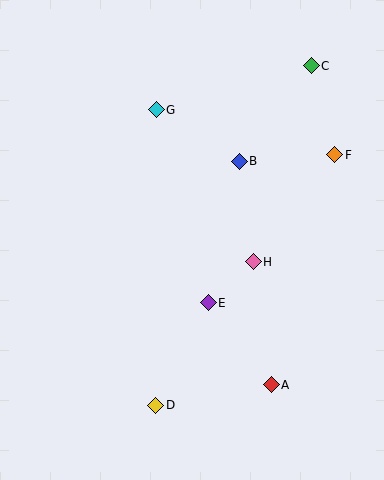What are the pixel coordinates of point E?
Point E is at (208, 303).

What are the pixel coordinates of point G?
Point G is at (156, 110).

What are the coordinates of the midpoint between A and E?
The midpoint between A and E is at (240, 344).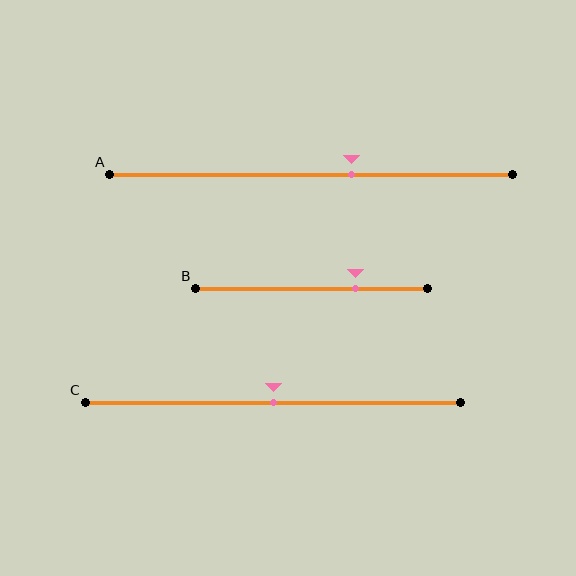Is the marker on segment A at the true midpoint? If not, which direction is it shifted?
No, the marker on segment A is shifted to the right by about 10% of the segment length.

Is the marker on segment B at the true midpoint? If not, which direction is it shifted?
No, the marker on segment B is shifted to the right by about 19% of the segment length.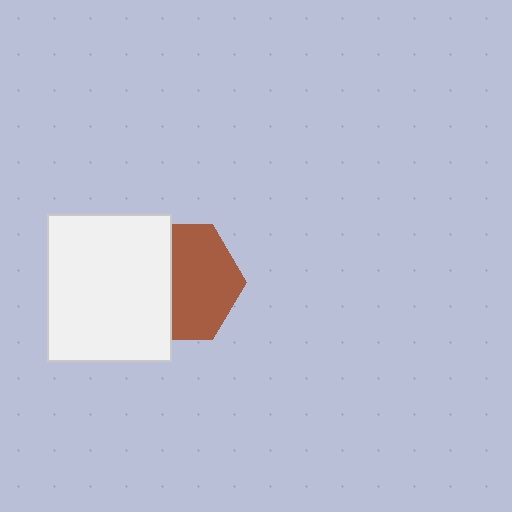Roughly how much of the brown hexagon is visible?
About half of it is visible (roughly 58%).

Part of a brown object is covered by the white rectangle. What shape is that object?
It is a hexagon.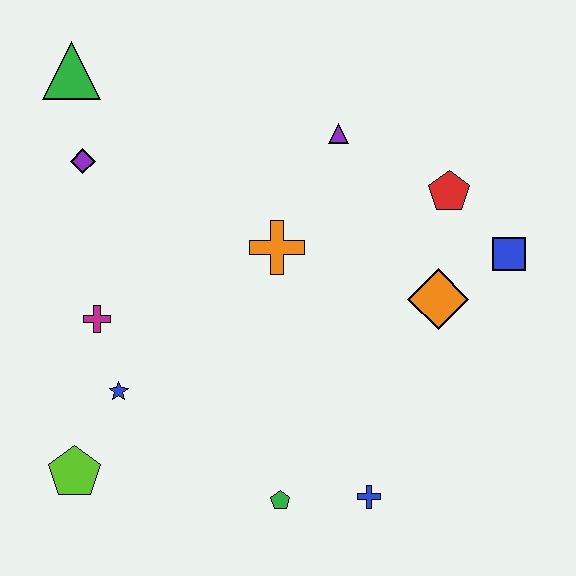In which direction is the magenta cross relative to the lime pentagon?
The magenta cross is above the lime pentagon.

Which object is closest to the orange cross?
The purple triangle is closest to the orange cross.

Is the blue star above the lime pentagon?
Yes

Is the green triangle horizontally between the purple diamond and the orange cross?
No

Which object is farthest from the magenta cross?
The blue square is farthest from the magenta cross.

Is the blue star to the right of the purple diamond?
Yes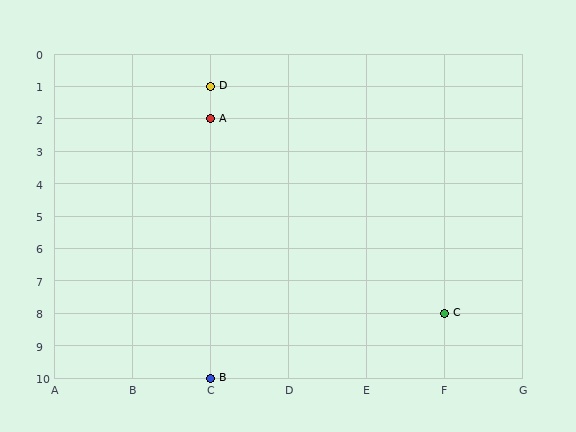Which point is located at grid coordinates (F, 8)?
Point C is at (F, 8).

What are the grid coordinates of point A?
Point A is at grid coordinates (C, 2).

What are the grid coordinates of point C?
Point C is at grid coordinates (F, 8).